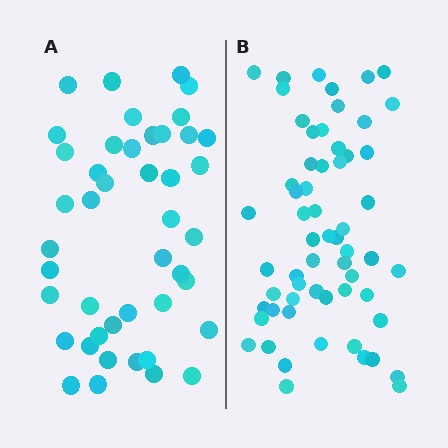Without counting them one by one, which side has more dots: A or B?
Region B (the right region) has more dots.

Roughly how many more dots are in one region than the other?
Region B has approximately 15 more dots than region A.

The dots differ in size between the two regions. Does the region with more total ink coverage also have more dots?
No. Region A has more total ink coverage because its dots are larger, but region B actually contains more individual dots. Total area can be misleading — the number of items is what matters here.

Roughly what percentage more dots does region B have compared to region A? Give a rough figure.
About 35% more.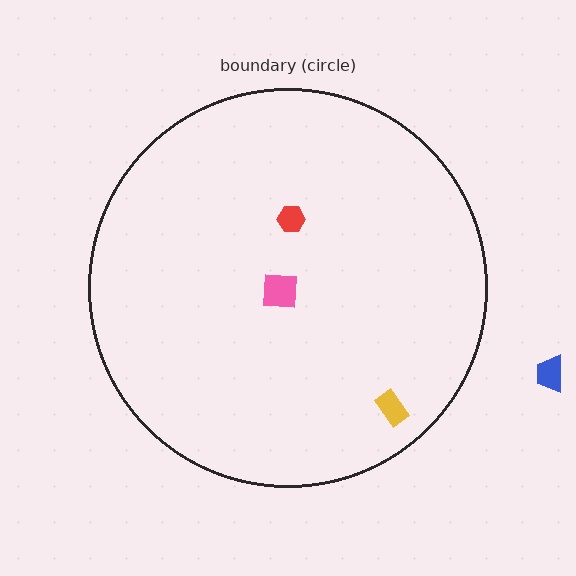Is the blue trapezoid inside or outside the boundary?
Outside.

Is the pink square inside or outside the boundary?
Inside.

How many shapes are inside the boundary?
3 inside, 1 outside.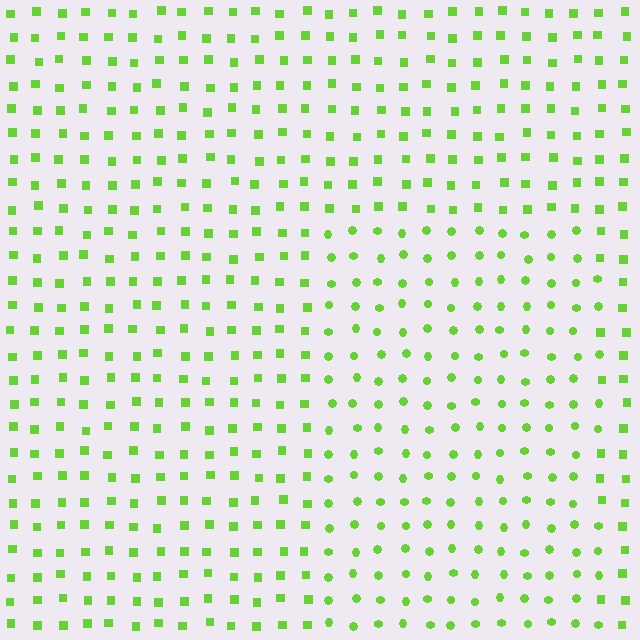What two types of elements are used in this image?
The image uses circles inside the rectangle region and squares outside it.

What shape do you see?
I see a rectangle.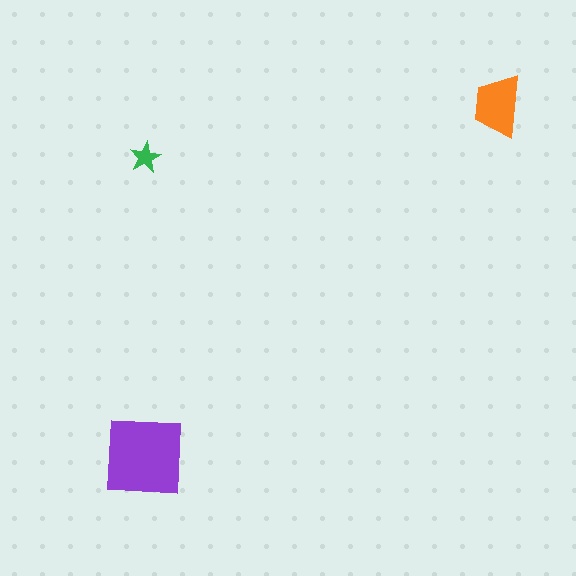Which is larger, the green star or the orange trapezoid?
The orange trapezoid.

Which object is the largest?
The purple square.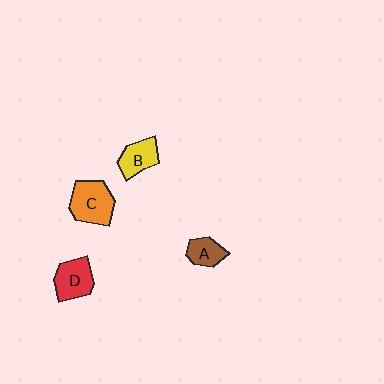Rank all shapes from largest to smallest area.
From largest to smallest: C (orange), D (red), B (yellow), A (brown).